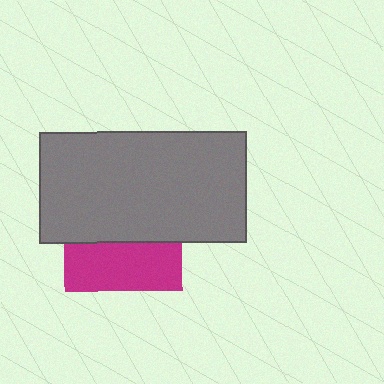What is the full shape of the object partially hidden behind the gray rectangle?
The partially hidden object is a magenta square.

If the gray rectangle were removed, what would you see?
You would see the complete magenta square.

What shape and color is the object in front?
The object in front is a gray rectangle.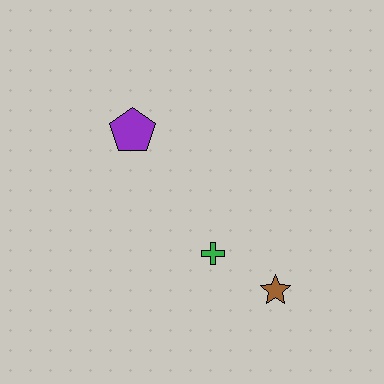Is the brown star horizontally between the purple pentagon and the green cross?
No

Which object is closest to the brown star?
The green cross is closest to the brown star.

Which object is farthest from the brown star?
The purple pentagon is farthest from the brown star.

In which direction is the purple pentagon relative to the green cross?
The purple pentagon is above the green cross.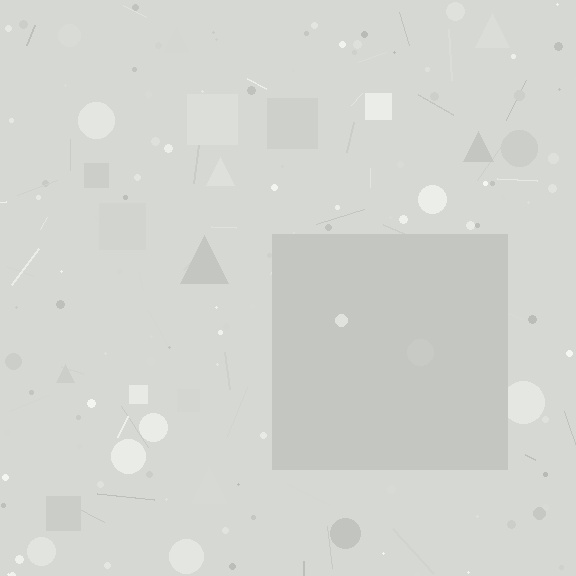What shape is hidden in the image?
A square is hidden in the image.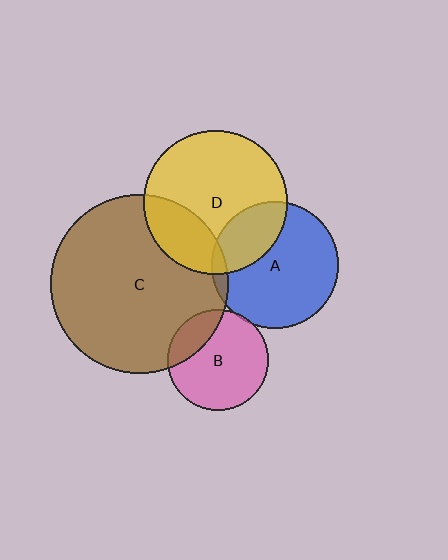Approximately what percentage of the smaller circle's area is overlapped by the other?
Approximately 20%.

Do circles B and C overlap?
Yes.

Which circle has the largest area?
Circle C (brown).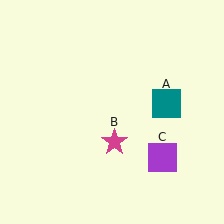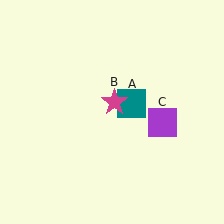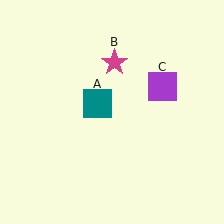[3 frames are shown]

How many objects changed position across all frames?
3 objects changed position: teal square (object A), magenta star (object B), purple square (object C).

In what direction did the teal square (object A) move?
The teal square (object A) moved left.